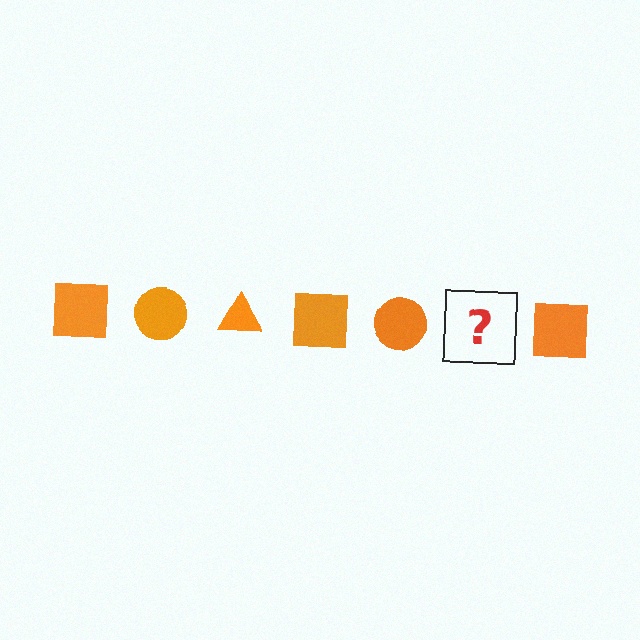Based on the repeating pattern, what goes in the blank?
The blank should be an orange triangle.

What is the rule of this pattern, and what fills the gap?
The rule is that the pattern cycles through square, circle, triangle shapes in orange. The gap should be filled with an orange triangle.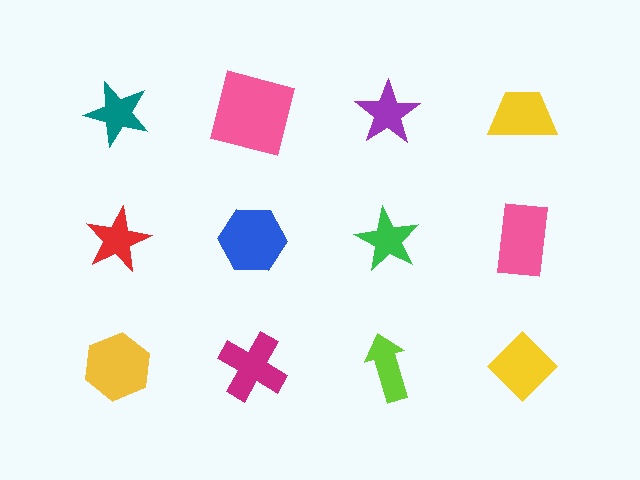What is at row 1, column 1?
A teal star.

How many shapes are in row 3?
4 shapes.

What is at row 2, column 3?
A green star.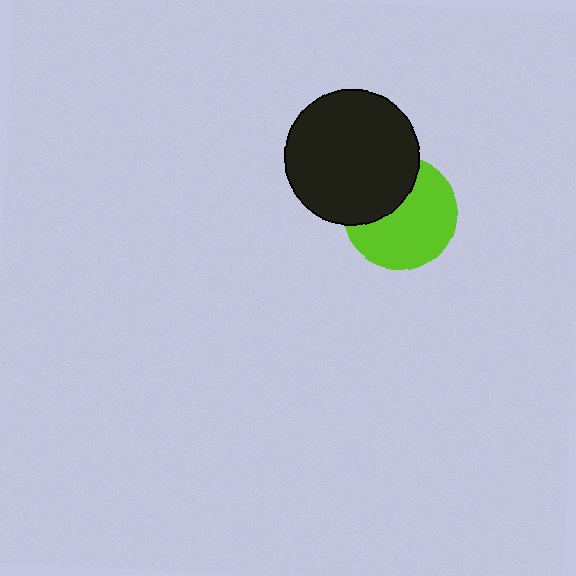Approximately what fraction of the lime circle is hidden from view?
Roughly 35% of the lime circle is hidden behind the black circle.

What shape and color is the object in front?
The object in front is a black circle.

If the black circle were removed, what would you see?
You would see the complete lime circle.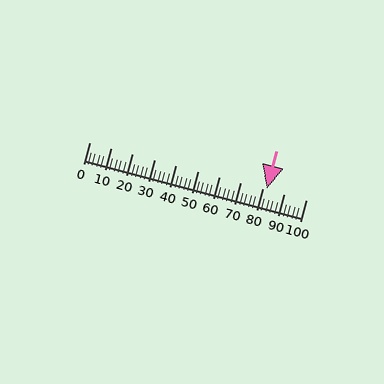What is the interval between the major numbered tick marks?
The major tick marks are spaced 10 units apart.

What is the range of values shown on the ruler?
The ruler shows values from 0 to 100.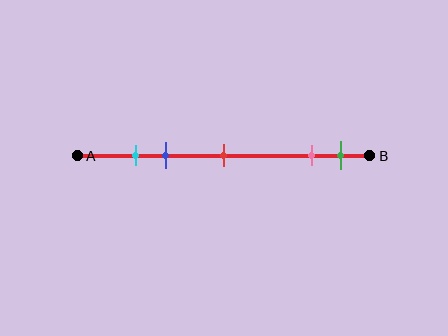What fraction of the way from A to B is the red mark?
The red mark is approximately 50% (0.5) of the way from A to B.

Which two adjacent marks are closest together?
The cyan and blue marks are the closest adjacent pair.